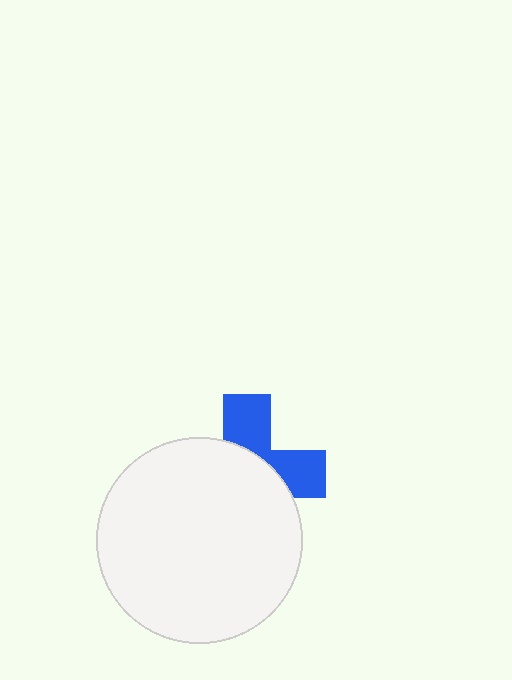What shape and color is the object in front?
The object in front is a white circle.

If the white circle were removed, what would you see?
You would see the complete blue cross.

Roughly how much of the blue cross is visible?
A small part of it is visible (roughly 38%).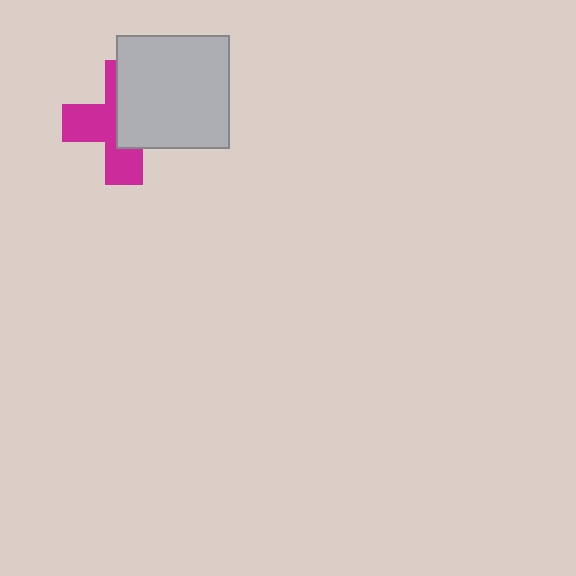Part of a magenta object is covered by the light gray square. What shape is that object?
It is a cross.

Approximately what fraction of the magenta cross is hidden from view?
Roughly 51% of the magenta cross is hidden behind the light gray square.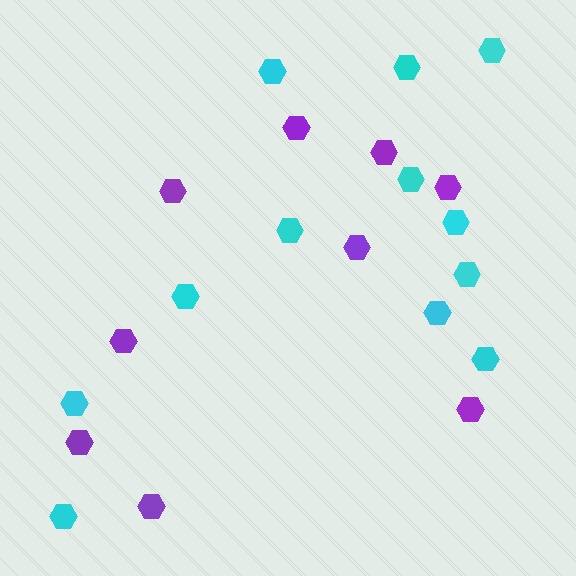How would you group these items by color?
There are 2 groups: one group of cyan hexagons (12) and one group of purple hexagons (9).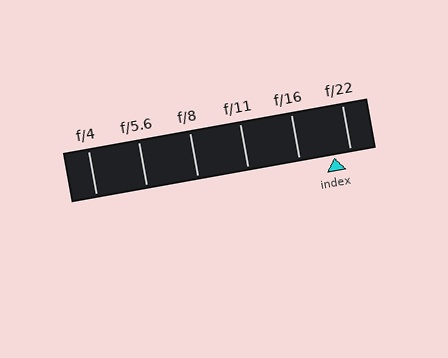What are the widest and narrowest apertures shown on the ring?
The widest aperture shown is f/4 and the narrowest is f/22.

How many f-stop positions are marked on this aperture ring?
There are 6 f-stop positions marked.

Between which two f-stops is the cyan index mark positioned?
The index mark is between f/16 and f/22.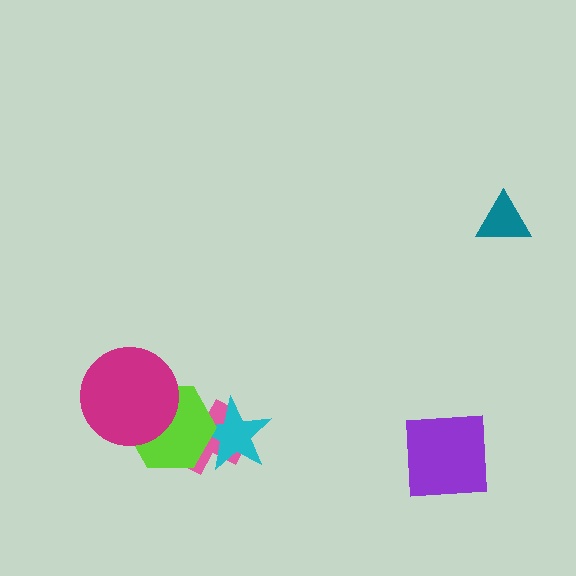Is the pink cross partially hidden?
Yes, it is partially covered by another shape.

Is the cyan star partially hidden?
Yes, it is partially covered by another shape.